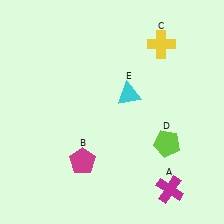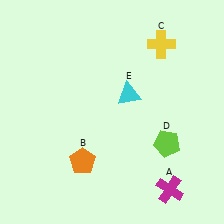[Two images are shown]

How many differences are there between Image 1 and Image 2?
There is 1 difference between the two images.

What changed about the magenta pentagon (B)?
In Image 1, B is magenta. In Image 2, it changed to orange.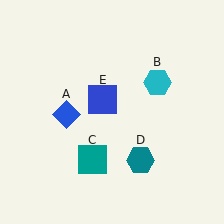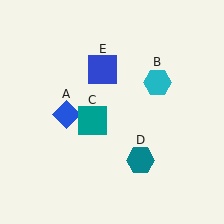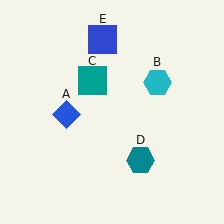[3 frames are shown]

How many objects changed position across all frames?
2 objects changed position: teal square (object C), blue square (object E).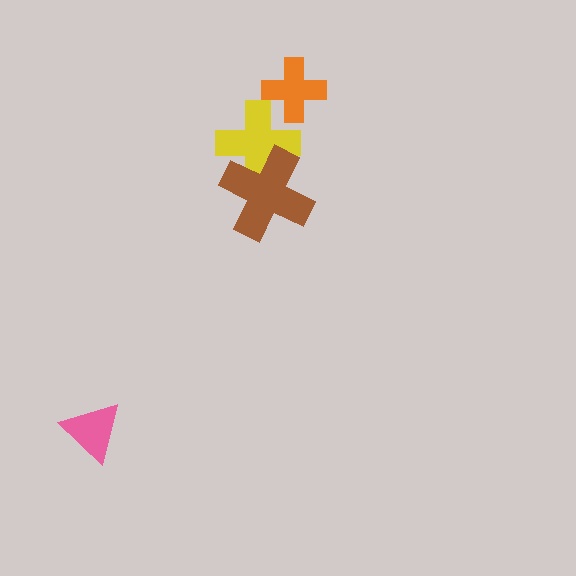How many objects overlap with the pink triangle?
0 objects overlap with the pink triangle.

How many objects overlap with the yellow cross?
2 objects overlap with the yellow cross.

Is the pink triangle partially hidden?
No, no other shape covers it.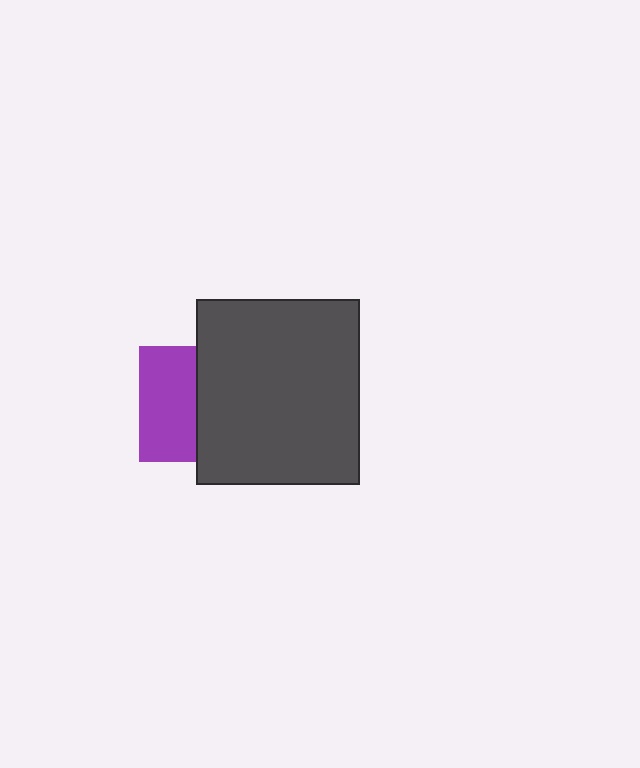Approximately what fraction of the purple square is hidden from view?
Roughly 52% of the purple square is hidden behind the dark gray rectangle.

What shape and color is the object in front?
The object in front is a dark gray rectangle.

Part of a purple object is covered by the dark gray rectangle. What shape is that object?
It is a square.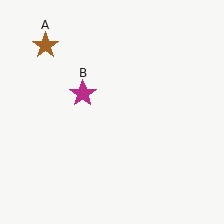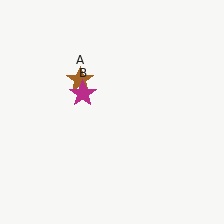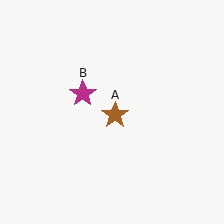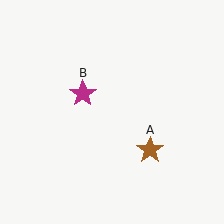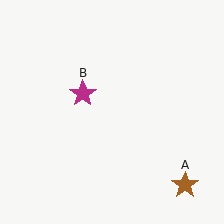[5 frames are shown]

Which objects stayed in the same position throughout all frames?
Magenta star (object B) remained stationary.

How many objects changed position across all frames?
1 object changed position: brown star (object A).